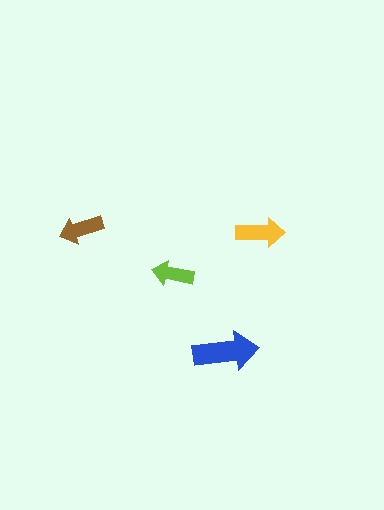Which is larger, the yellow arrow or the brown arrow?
The yellow one.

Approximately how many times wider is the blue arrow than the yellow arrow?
About 1.5 times wider.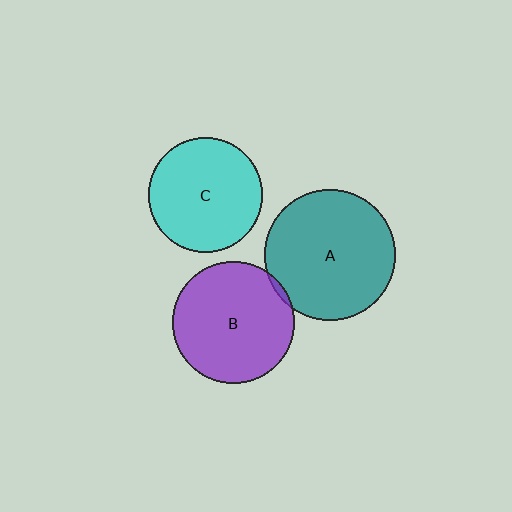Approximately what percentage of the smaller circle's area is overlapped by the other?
Approximately 5%.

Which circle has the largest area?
Circle A (teal).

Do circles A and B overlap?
Yes.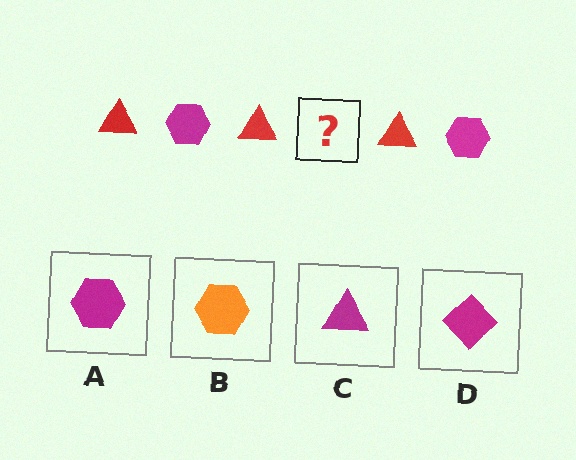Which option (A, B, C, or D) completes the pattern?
A.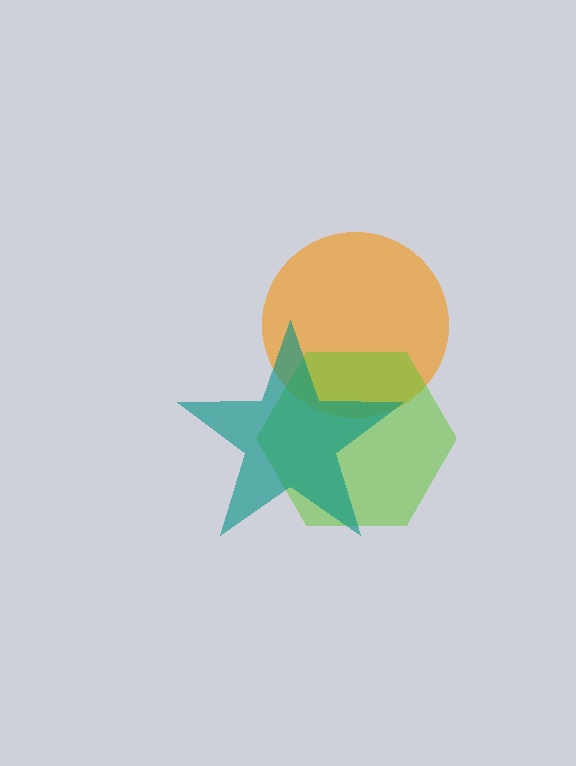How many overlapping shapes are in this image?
There are 3 overlapping shapes in the image.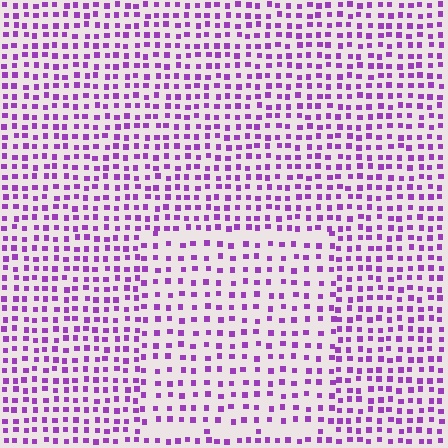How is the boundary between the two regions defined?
The boundary is defined by a change in element density (approximately 1.5x ratio). All elements are the same color, size, and shape.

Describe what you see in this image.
The image contains small purple elements arranged at two different densities. A rectangle-shaped region is visible where the elements are less densely packed than the surrounding area.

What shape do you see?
I see a rectangle.